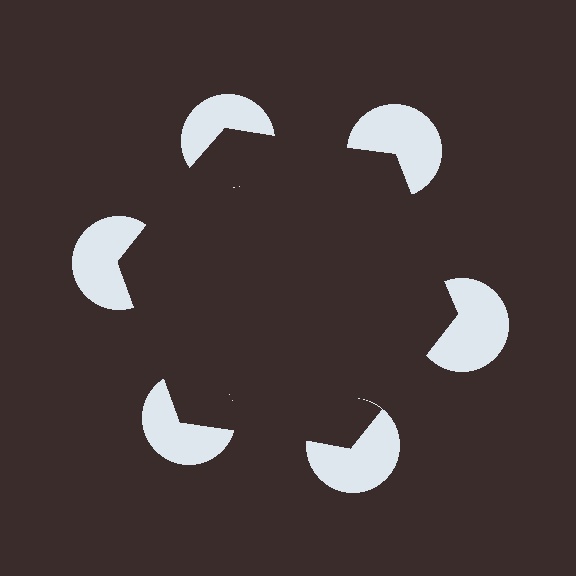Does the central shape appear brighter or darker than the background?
It typically appears slightly darker than the background, even though no actual brightness change is drawn.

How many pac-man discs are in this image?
There are 6 — one at each vertex of the illusory hexagon.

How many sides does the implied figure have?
6 sides.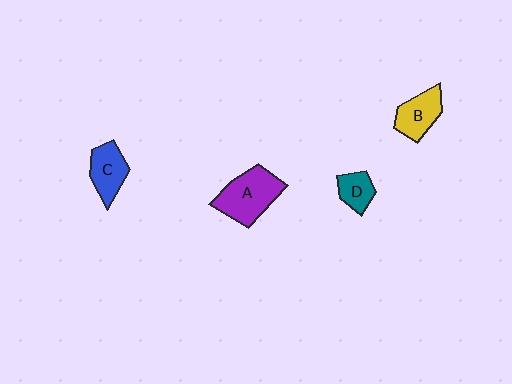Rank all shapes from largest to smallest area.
From largest to smallest: A (purple), C (blue), B (yellow), D (teal).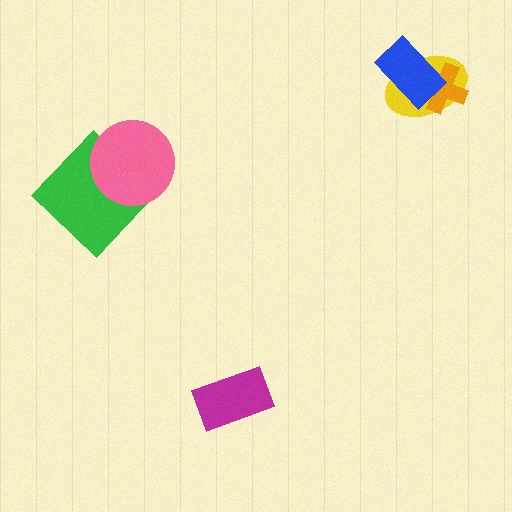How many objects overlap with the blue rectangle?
2 objects overlap with the blue rectangle.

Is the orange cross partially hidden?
Yes, it is partially covered by another shape.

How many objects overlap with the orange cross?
2 objects overlap with the orange cross.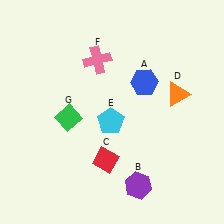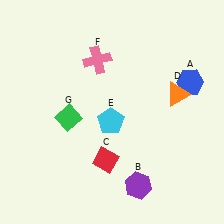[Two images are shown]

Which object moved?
The blue hexagon (A) moved right.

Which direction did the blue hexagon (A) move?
The blue hexagon (A) moved right.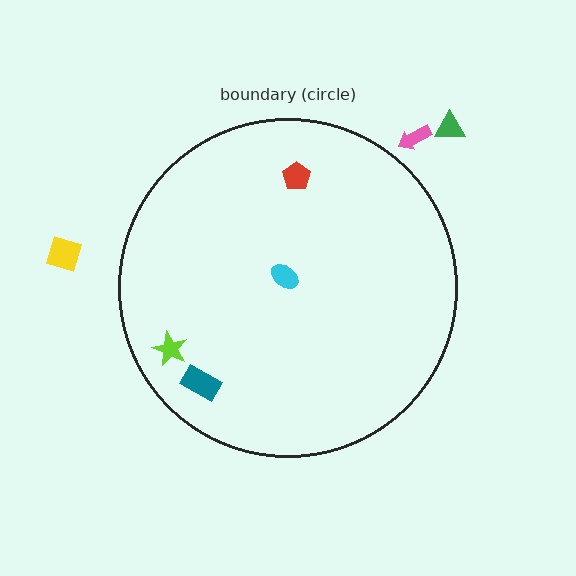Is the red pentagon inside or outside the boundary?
Inside.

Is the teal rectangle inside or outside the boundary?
Inside.